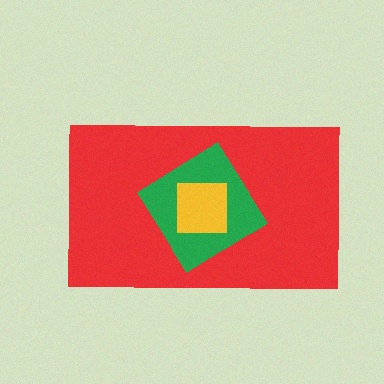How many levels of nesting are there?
3.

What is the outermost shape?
The red rectangle.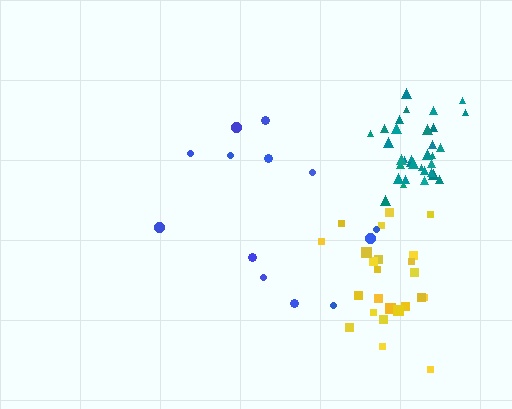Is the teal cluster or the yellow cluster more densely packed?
Teal.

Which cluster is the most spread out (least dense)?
Blue.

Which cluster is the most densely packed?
Teal.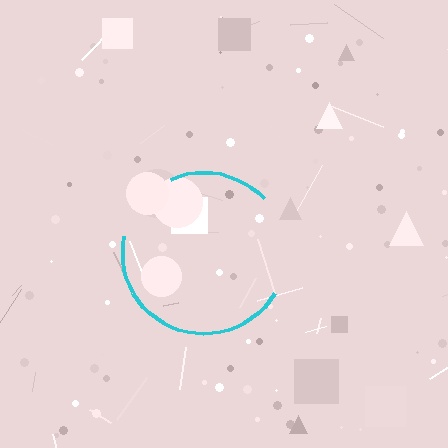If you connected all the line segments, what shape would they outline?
They would outline a circle.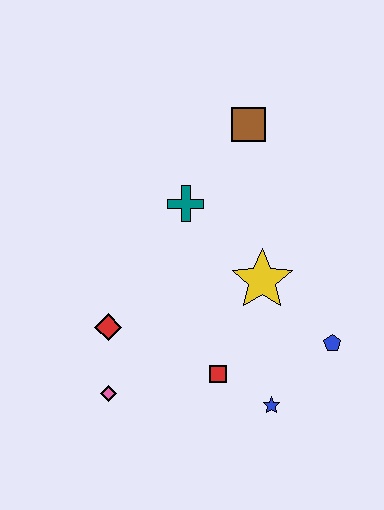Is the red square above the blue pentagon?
No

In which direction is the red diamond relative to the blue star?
The red diamond is to the left of the blue star.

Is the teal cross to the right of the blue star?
No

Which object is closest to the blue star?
The red square is closest to the blue star.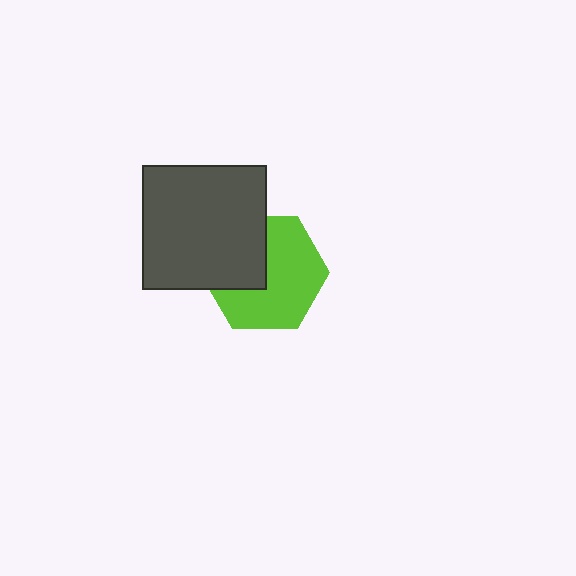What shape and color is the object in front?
The object in front is a dark gray square.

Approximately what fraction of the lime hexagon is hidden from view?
Roughly 36% of the lime hexagon is hidden behind the dark gray square.